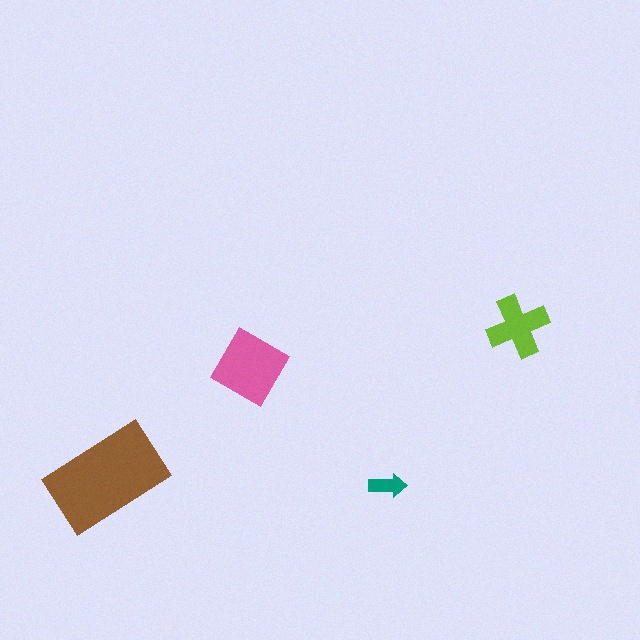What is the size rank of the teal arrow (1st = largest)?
4th.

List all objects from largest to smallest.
The brown rectangle, the pink diamond, the lime cross, the teal arrow.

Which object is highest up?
The lime cross is topmost.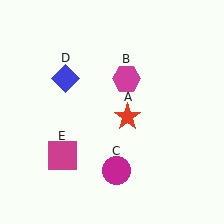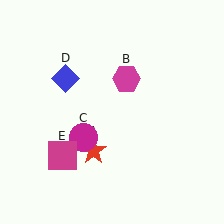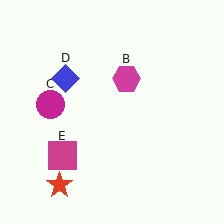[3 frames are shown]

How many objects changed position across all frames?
2 objects changed position: red star (object A), magenta circle (object C).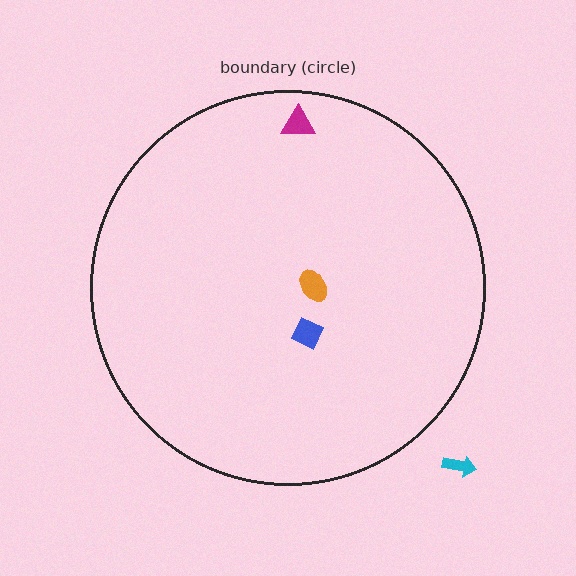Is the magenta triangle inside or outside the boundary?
Inside.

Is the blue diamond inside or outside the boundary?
Inside.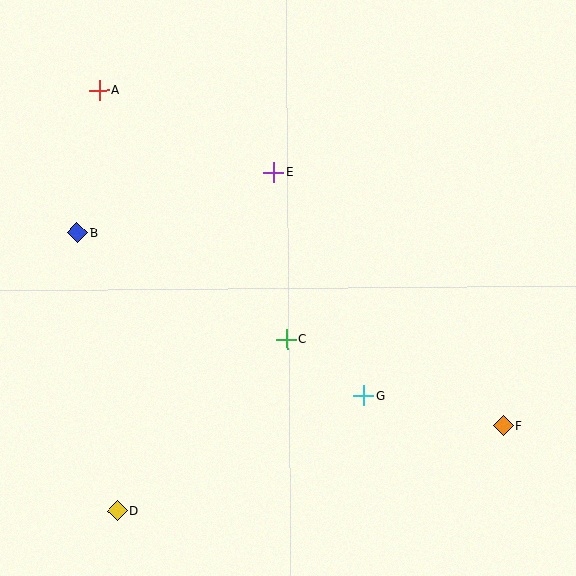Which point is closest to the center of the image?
Point C at (287, 339) is closest to the center.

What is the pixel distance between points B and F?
The distance between B and F is 468 pixels.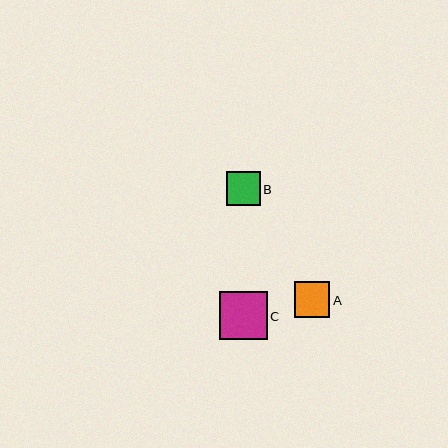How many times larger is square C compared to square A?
Square C is approximately 1.3 times the size of square A.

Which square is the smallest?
Square B is the smallest with a size of approximately 34 pixels.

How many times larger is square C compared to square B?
Square C is approximately 1.4 times the size of square B.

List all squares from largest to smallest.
From largest to smallest: C, A, B.